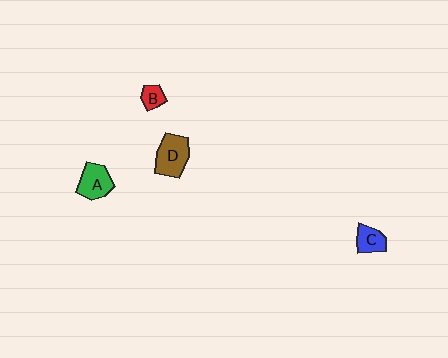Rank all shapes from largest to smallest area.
From largest to smallest: D (brown), A (green), C (blue), B (red).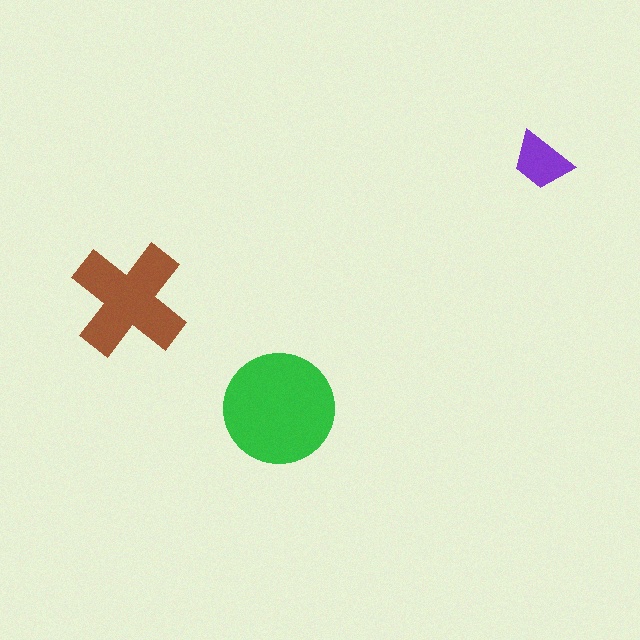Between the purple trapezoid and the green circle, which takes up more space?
The green circle.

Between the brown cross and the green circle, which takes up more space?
The green circle.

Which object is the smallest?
The purple trapezoid.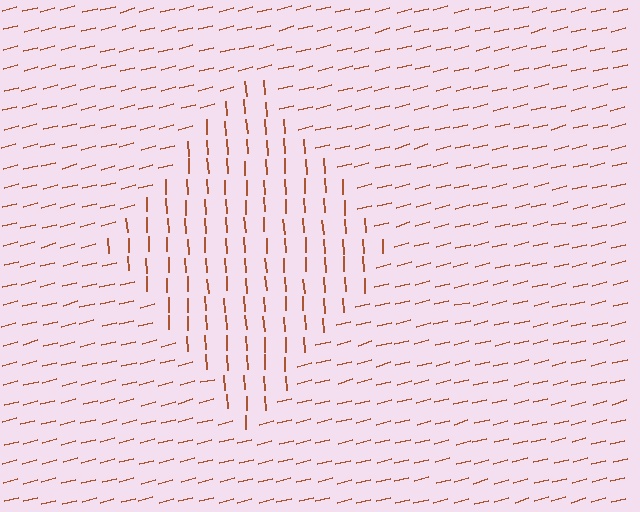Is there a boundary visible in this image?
Yes, there is a texture boundary formed by a change in line orientation.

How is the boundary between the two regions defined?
The boundary is defined purely by a change in line orientation (approximately 79 degrees difference). All lines are the same color and thickness.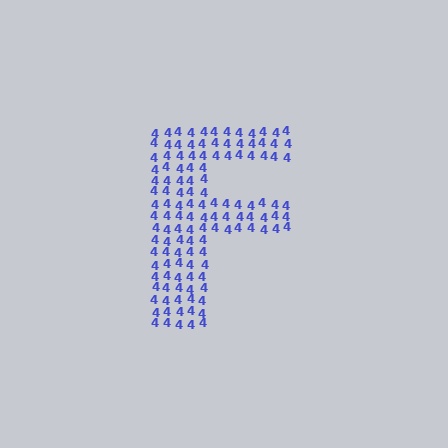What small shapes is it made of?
It is made of small digit 4's.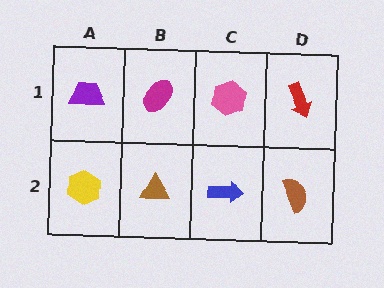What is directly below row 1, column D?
A brown semicircle.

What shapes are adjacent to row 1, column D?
A brown semicircle (row 2, column D), a pink hexagon (row 1, column C).